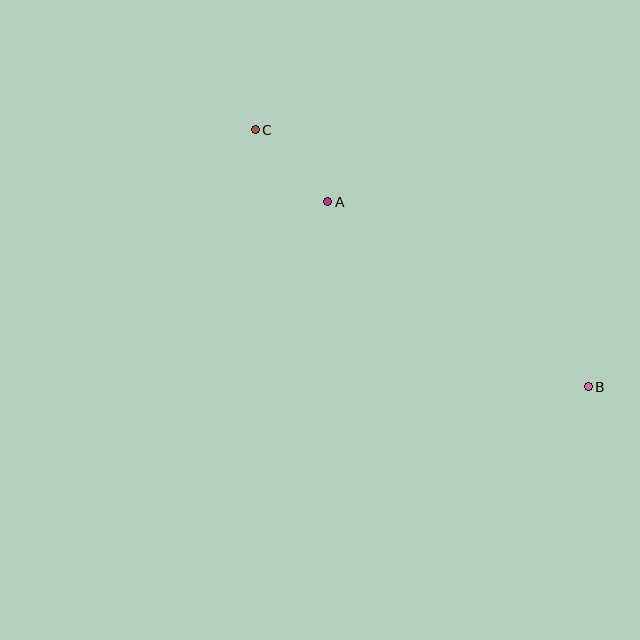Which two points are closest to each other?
Points A and C are closest to each other.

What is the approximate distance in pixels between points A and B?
The distance between A and B is approximately 320 pixels.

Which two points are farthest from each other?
Points B and C are farthest from each other.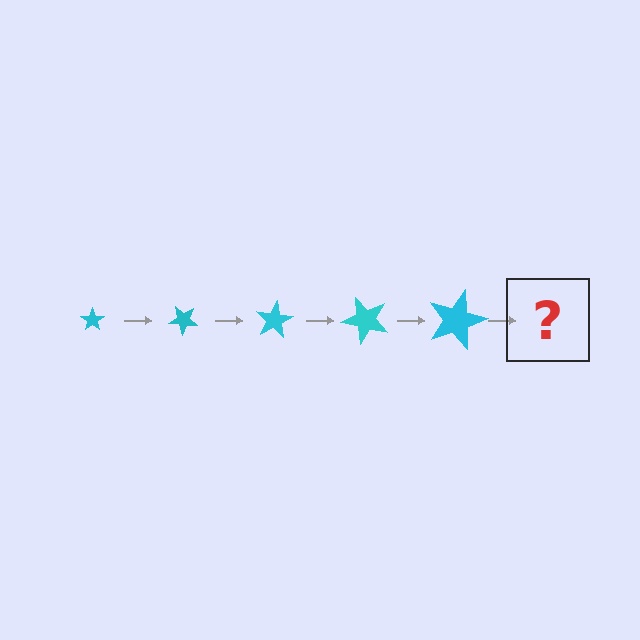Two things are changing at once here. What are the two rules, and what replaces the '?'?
The two rules are that the star grows larger each step and it rotates 40 degrees each step. The '?' should be a star, larger than the previous one and rotated 200 degrees from the start.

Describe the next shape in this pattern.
It should be a star, larger than the previous one and rotated 200 degrees from the start.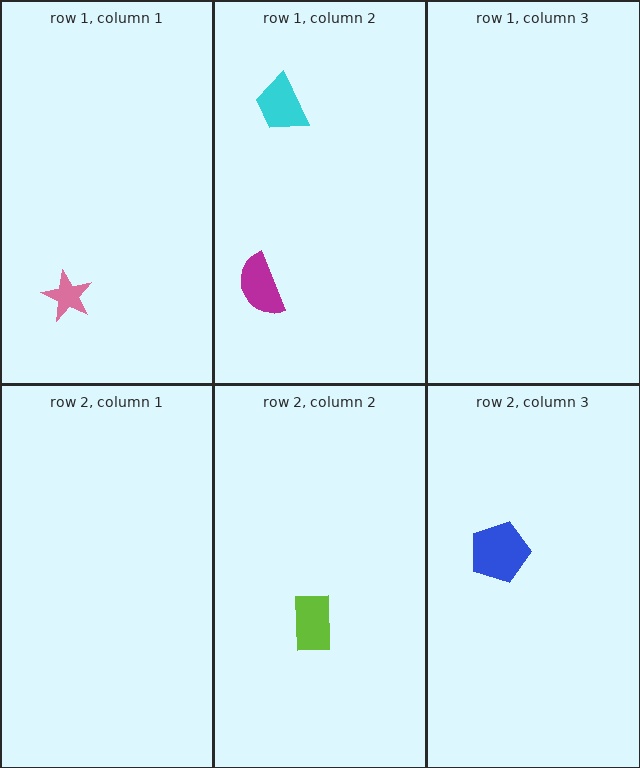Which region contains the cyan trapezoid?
The row 1, column 2 region.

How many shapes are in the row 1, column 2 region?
2.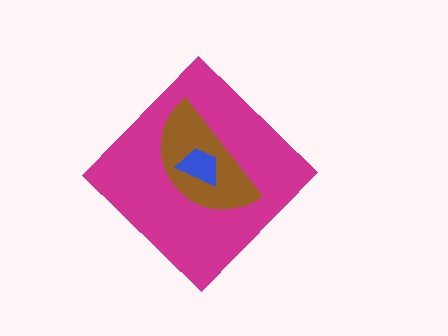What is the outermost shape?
The magenta diamond.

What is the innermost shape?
The blue trapezoid.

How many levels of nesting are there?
3.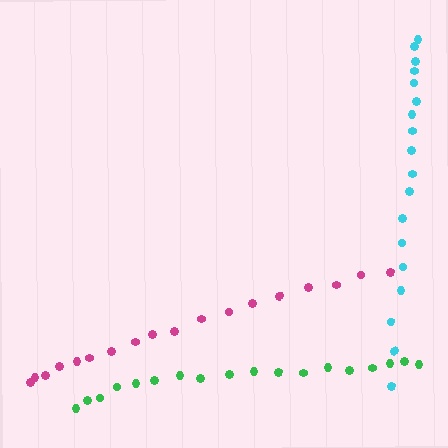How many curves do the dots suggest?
There are 3 distinct paths.